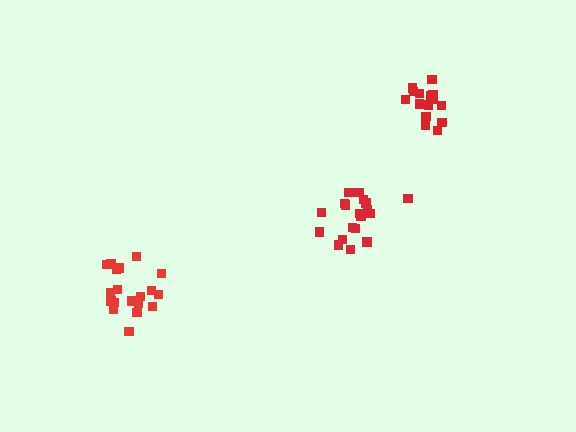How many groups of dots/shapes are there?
There are 3 groups.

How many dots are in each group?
Group 1: 19 dots, Group 2: 19 dots, Group 3: 15 dots (53 total).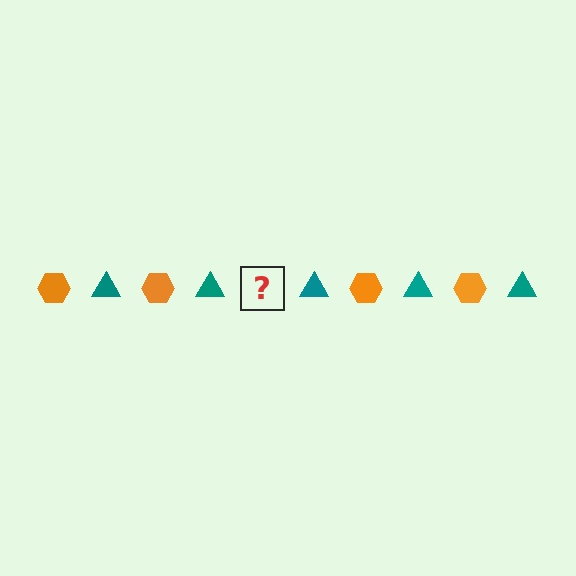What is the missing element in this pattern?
The missing element is an orange hexagon.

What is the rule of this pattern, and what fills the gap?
The rule is that the pattern alternates between orange hexagon and teal triangle. The gap should be filled with an orange hexagon.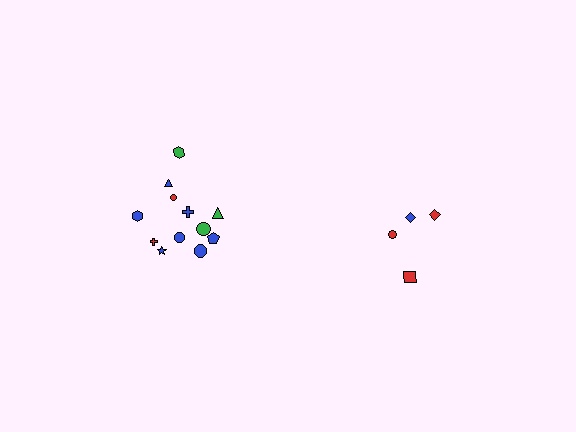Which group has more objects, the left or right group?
The left group.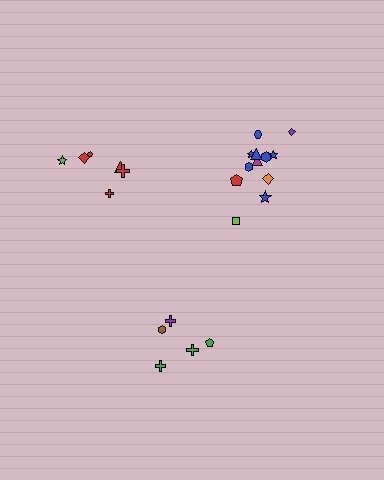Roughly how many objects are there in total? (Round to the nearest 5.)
Roughly 25 objects in total.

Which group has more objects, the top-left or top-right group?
The top-right group.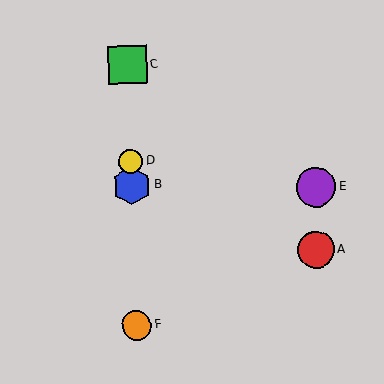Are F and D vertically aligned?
Yes, both are at x≈136.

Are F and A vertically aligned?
No, F is at x≈136 and A is at x≈316.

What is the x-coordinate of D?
Object D is at x≈131.